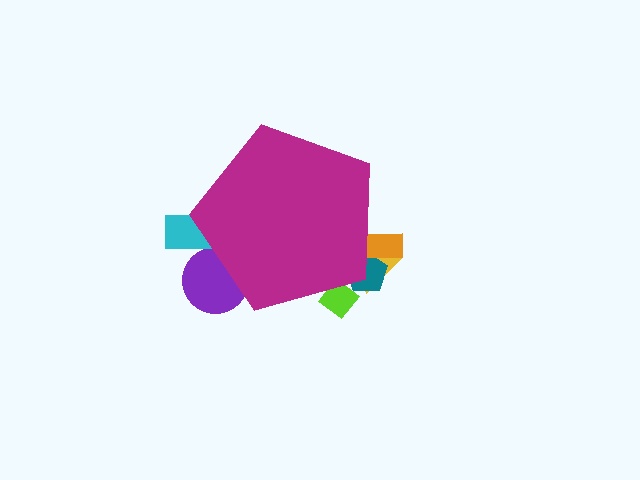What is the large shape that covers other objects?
A magenta pentagon.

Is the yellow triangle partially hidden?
Yes, the yellow triangle is partially hidden behind the magenta pentagon.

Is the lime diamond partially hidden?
Yes, the lime diamond is partially hidden behind the magenta pentagon.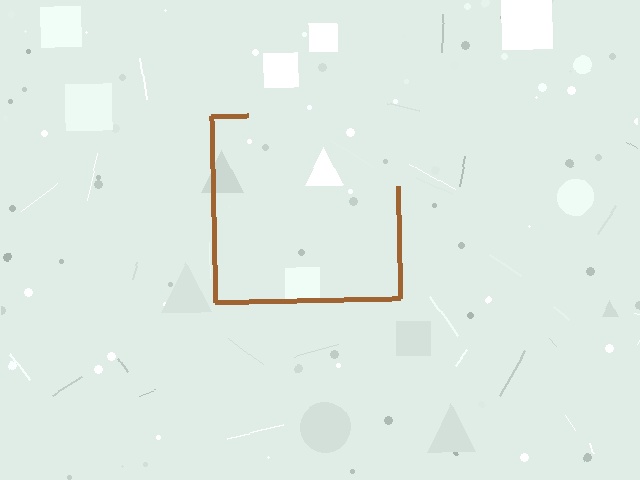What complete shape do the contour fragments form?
The contour fragments form a square.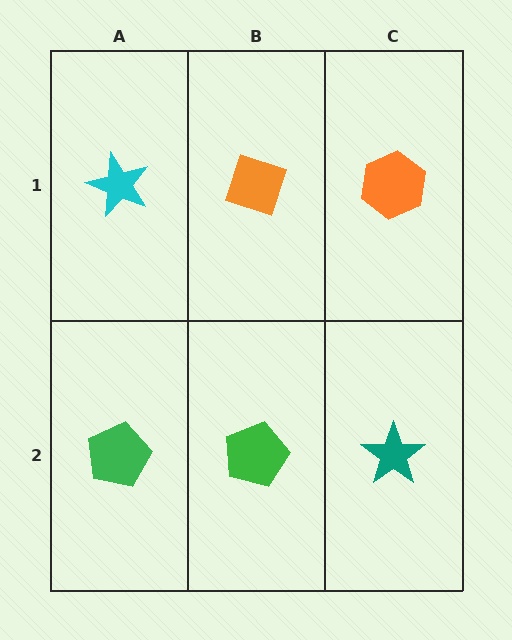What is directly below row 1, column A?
A green pentagon.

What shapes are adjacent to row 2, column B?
An orange diamond (row 1, column B), a green pentagon (row 2, column A), a teal star (row 2, column C).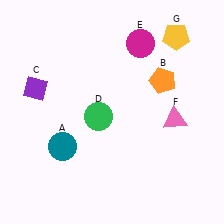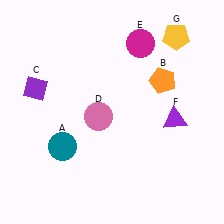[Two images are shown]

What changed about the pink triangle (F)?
In Image 1, F is pink. In Image 2, it changed to purple.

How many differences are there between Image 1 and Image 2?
There are 2 differences between the two images.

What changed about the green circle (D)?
In Image 1, D is green. In Image 2, it changed to pink.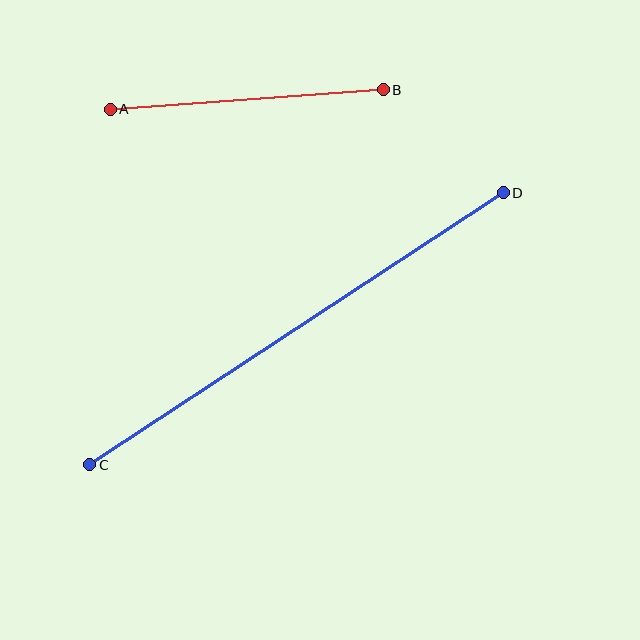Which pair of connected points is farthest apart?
Points C and D are farthest apart.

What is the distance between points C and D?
The distance is approximately 495 pixels.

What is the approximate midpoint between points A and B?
The midpoint is at approximately (247, 99) pixels.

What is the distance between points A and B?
The distance is approximately 274 pixels.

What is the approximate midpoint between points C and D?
The midpoint is at approximately (296, 329) pixels.